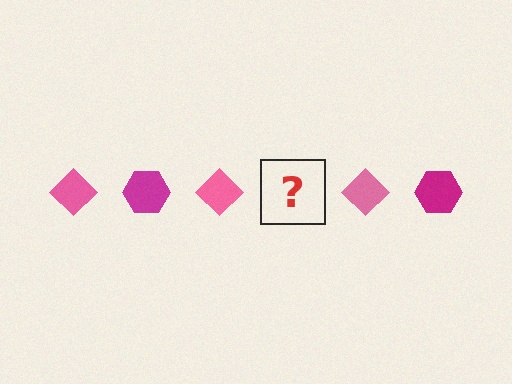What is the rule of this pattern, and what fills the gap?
The rule is that the pattern alternates between pink diamond and magenta hexagon. The gap should be filled with a magenta hexagon.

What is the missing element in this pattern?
The missing element is a magenta hexagon.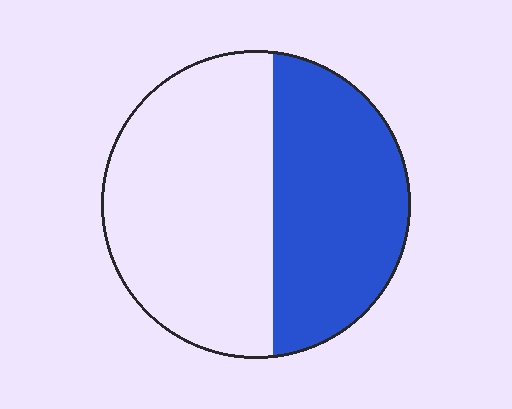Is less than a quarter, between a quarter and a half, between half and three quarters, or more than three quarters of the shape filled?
Between a quarter and a half.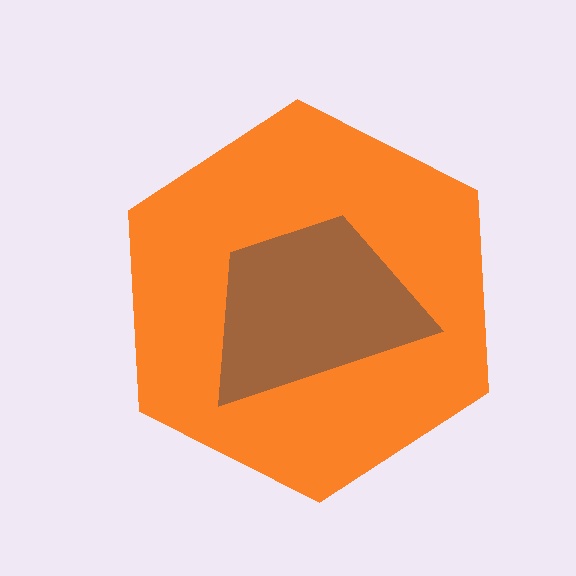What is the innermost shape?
The brown trapezoid.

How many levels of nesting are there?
2.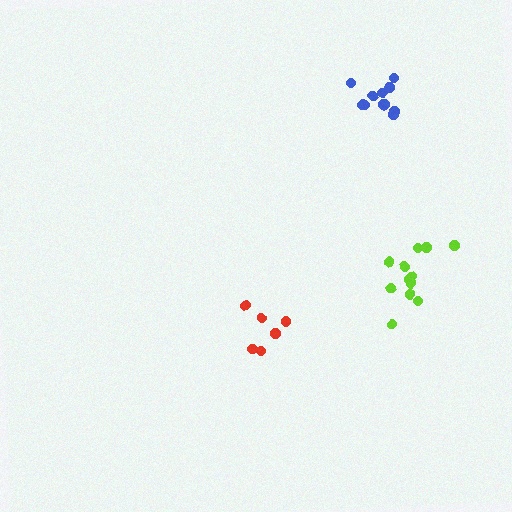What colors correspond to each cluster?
The clusters are colored: lime, red, blue.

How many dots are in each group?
Group 1: 12 dots, Group 2: 6 dots, Group 3: 12 dots (30 total).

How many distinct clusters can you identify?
There are 3 distinct clusters.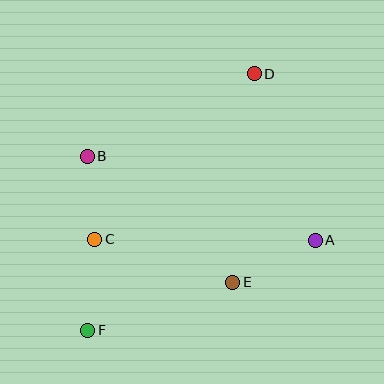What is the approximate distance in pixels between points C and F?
The distance between C and F is approximately 91 pixels.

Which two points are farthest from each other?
Points D and F are farthest from each other.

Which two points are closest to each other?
Points B and C are closest to each other.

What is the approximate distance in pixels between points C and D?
The distance between C and D is approximately 230 pixels.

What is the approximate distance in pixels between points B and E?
The distance between B and E is approximately 192 pixels.